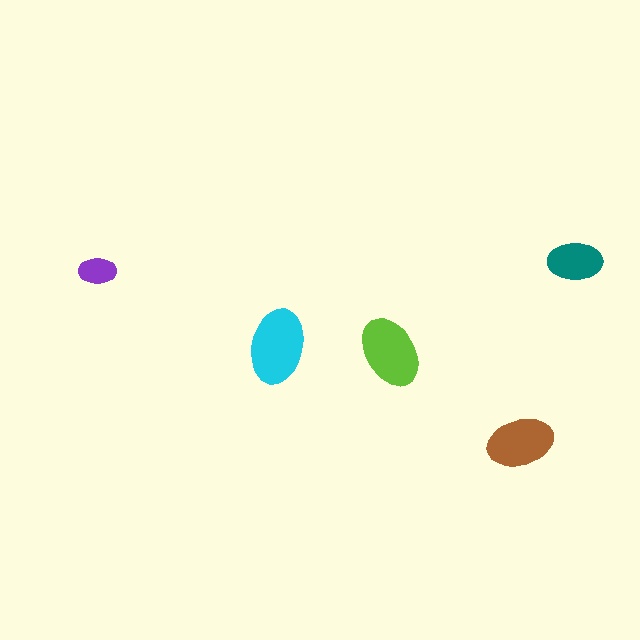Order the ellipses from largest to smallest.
the cyan one, the lime one, the brown one, the teal one, the purple one.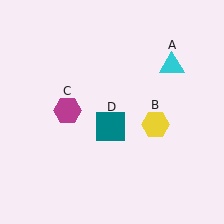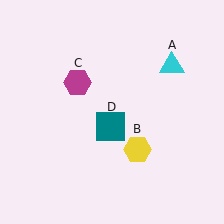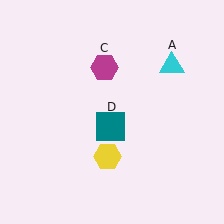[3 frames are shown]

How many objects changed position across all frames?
2 objects changed position: yellow hexagon (object B), magenta hexagon (object C).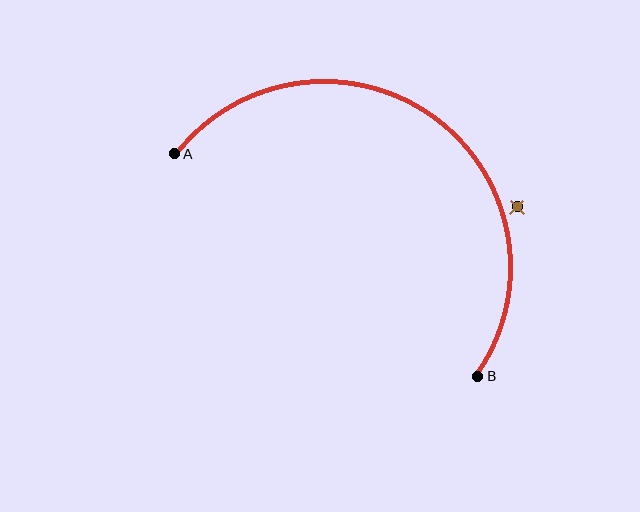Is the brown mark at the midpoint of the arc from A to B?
No — the brown mark does not lie on the arc at all. It sits slightly outside the curve.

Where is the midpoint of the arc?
The arc midpoint is the point on the curve farthest from the straight line joining A and B. It sits above and to the right of that line.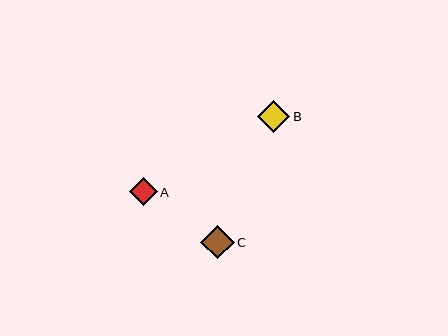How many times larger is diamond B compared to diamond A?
Diamond B is approximately 1.2 times the size of diamond A.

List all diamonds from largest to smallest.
From largest to smallest: C, B, A.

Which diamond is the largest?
Diamond C is the largest with a size of approximately 33 pixels.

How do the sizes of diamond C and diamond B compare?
Diamond C and diamond B are approximately the same size.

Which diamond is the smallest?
Diamond A is the smallest with a size of approximately 27 pixels.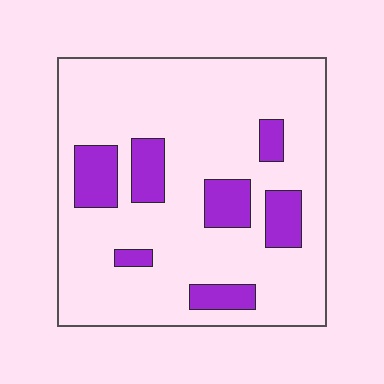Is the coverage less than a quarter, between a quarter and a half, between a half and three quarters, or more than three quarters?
Less than a quarter.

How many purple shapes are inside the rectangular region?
7.